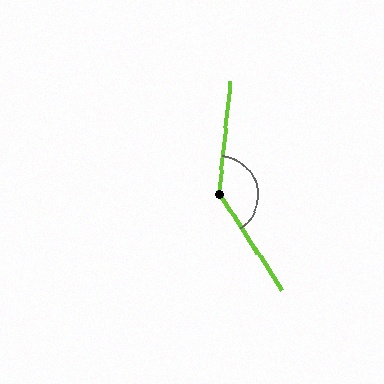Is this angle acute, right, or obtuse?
It is obtuse.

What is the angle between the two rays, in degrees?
Approximately 141 degrees.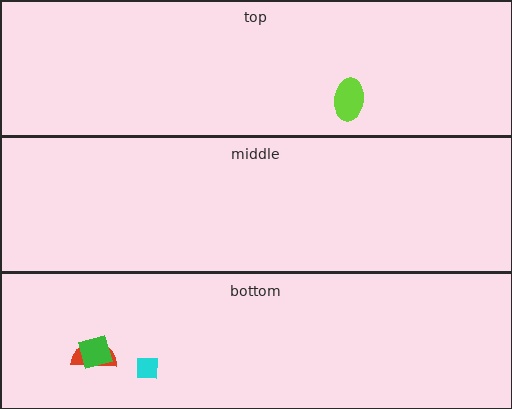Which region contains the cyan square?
The bottom region.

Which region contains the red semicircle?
The bottom region.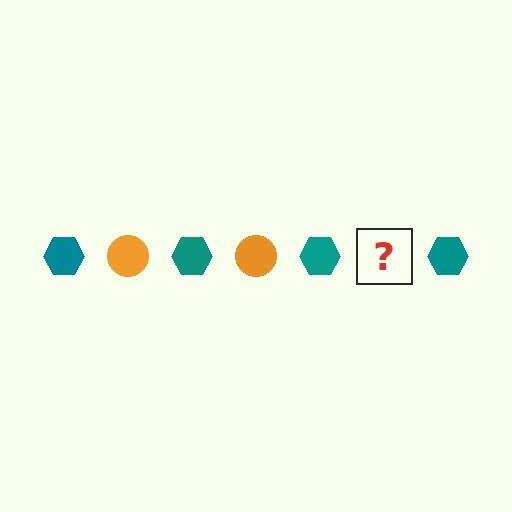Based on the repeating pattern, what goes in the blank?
The blank should be an orange circle.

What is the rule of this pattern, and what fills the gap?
The rule is that the pattern alternates between teal hexagon and orange circle. The gap should be filled with an orange circle.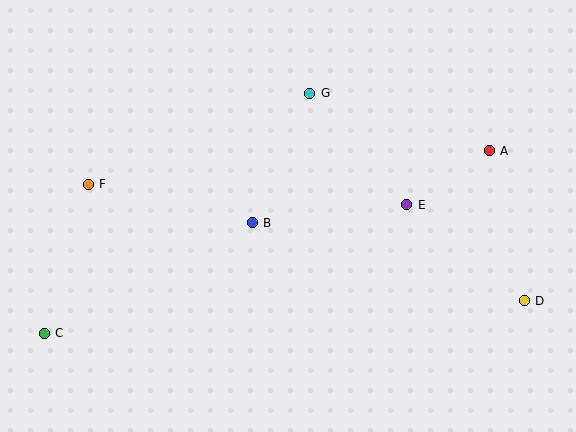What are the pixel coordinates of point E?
Point E is at (407, 205).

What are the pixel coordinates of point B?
Point B is at (252, 223).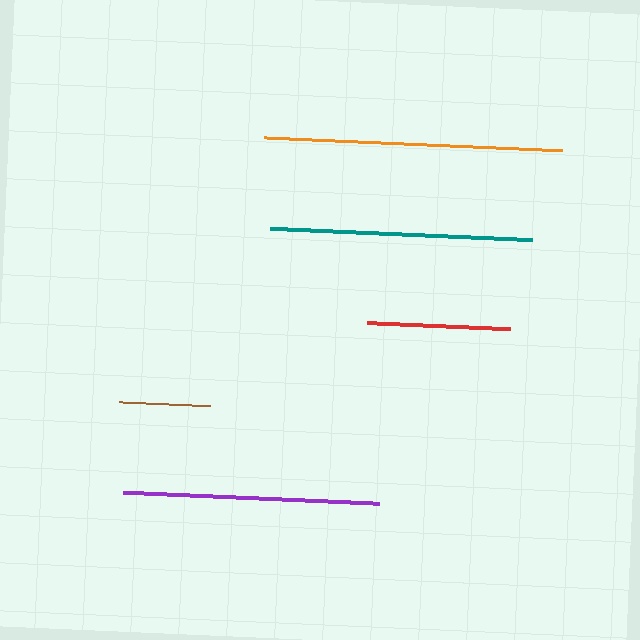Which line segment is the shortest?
The brown line is the shortest at approximately 91 pixels.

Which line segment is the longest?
The orange line is the longest at approximately 298 pixels.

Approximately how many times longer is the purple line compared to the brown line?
The purple line is approximately 2.8 times the length of the brown line.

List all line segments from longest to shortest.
From longest to shortest: orange, teal, purple, red, brown.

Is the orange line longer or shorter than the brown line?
The orange line is longer than the brown line.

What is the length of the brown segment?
The brown segment is approximately 91 pixels long.